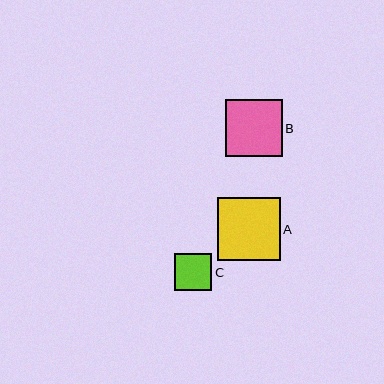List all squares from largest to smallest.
From largest to smallest: A, B, C.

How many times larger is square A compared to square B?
Square A is approximately 1.1 times the size of square B.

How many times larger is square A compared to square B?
Square A is approximately 1.1 times the size of square B.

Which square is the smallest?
Square C is the smallest with a size of approximately 37 pixels.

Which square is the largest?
Square A is the largest with a size of approximately 63 pixels.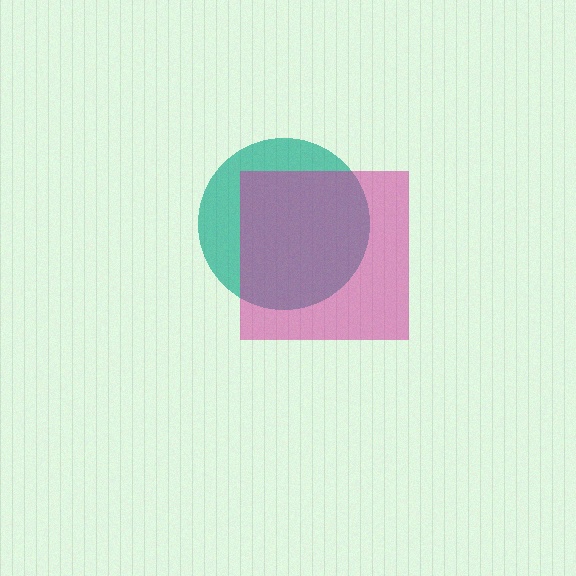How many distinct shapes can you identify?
There are 2 distinct shapes: a teal circle, a magenta square.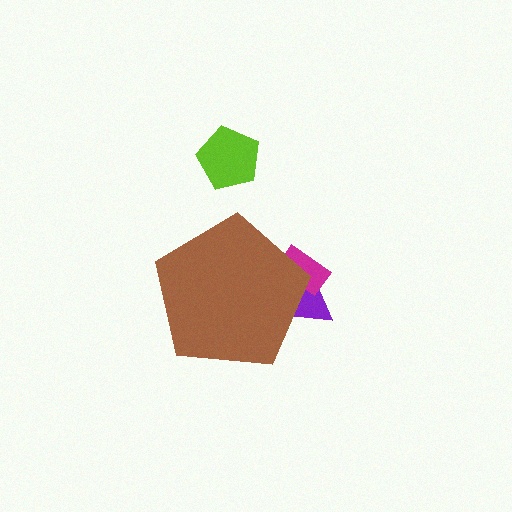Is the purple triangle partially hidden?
Yes, the purple triangle is partially hidden behind the brown pentagon.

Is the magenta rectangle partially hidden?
Yes, the magenta rectangle is partially hidden behind the brown pentagon.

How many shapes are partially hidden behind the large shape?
2 shapes are partially hidden.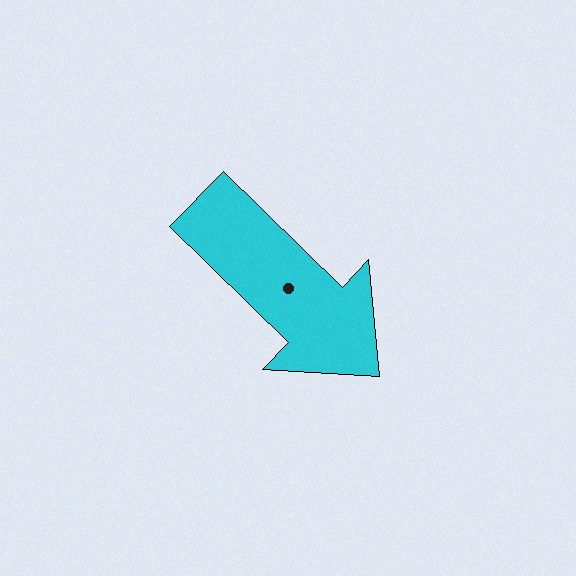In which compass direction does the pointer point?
Southeast.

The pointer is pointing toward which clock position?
Roughly 4 o'clock.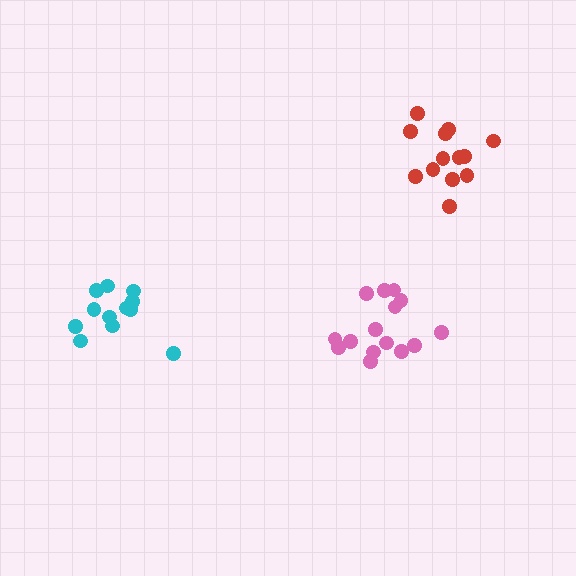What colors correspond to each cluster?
The clusters are colored: pink, cyan, red.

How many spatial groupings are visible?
There are 3 spatial groupings.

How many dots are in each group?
Group 1: 15 dots, Group 2: 12 dots, Group 3: 13 dots (40 total).